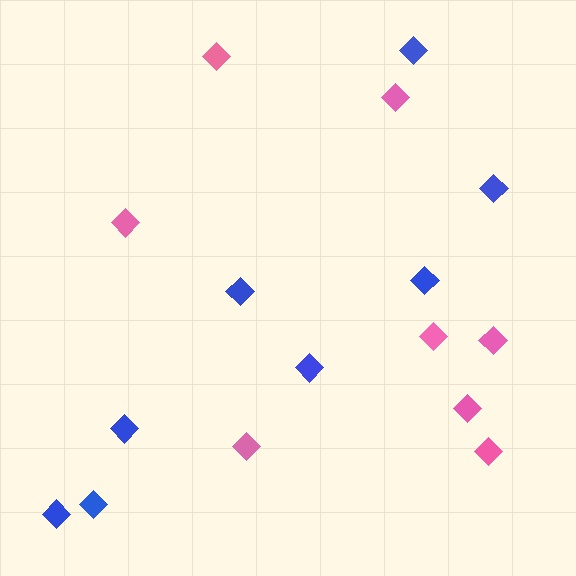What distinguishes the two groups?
There are 2 groups: one group of pink diamonds (8) and one group of blue diamonds (8).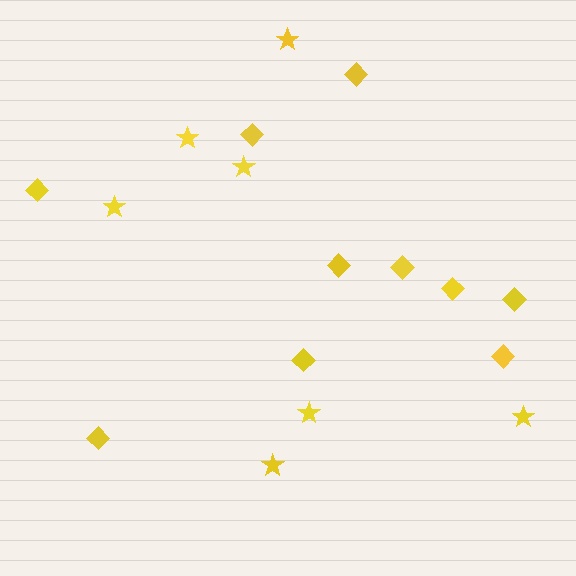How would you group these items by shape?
There are 2 groups: one group of stars (7) and one group of diamonds (10).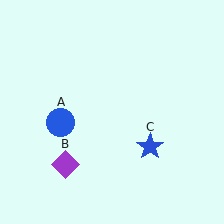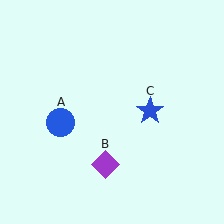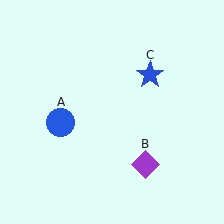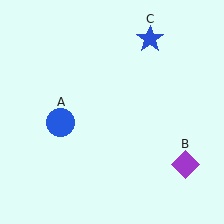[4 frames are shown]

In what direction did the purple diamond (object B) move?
The purple diamond (object B) moved right.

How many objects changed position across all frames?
2 objects changed position: purple diamond (object B), blue star (object C).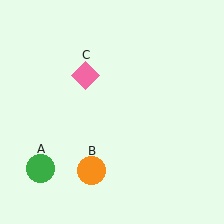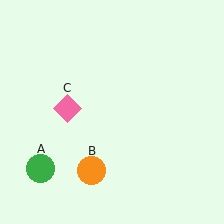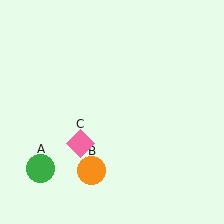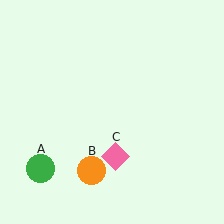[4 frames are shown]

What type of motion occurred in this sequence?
The pink diamond (object C) rotated counterclockwise around the center of the scene.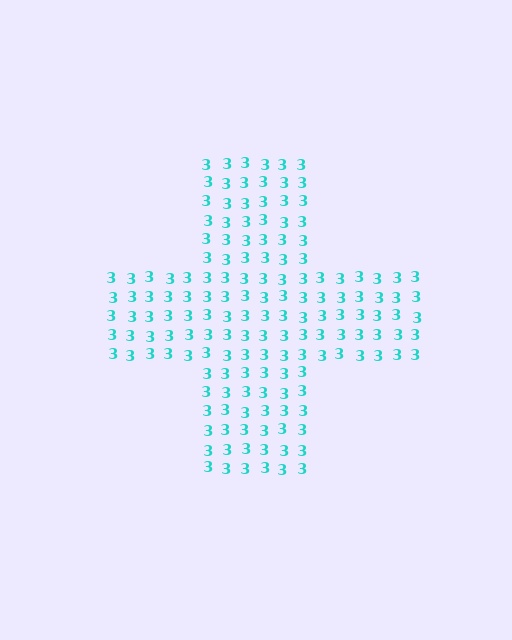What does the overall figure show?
The overall figure shows a cross.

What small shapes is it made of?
It is made of small digit 3's.